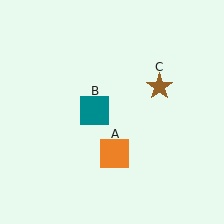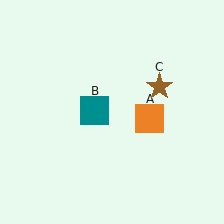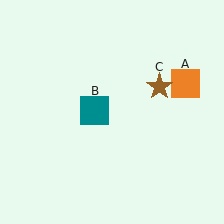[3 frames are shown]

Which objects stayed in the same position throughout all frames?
Teal square (object B) and brown star (object C) remained stationary.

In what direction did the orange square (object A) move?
The orange square (object A) moved up and to the right.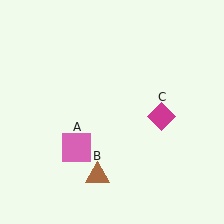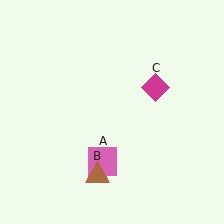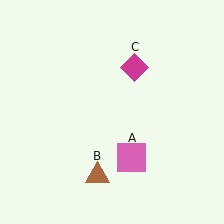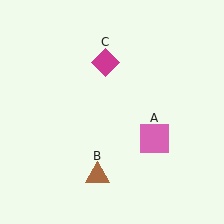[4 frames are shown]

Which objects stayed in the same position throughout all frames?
Brown triangle (object B) remained stationary.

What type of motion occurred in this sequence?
The pink square (object A), magenta diamond (object C) rotated counterclockwise around the center of the scene.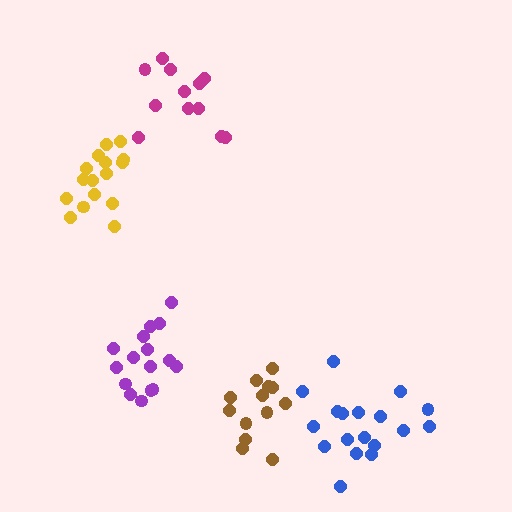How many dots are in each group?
Group 1: 12 dots, Group 2: 18 dots, Group 3: 13 dots, Group 4: 16 dots, Group 5: 16 dots (75 total).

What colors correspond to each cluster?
The clusters are colored: magenta, blue, brown, purple, yellow.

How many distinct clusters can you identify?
There are 5 distinct clusters.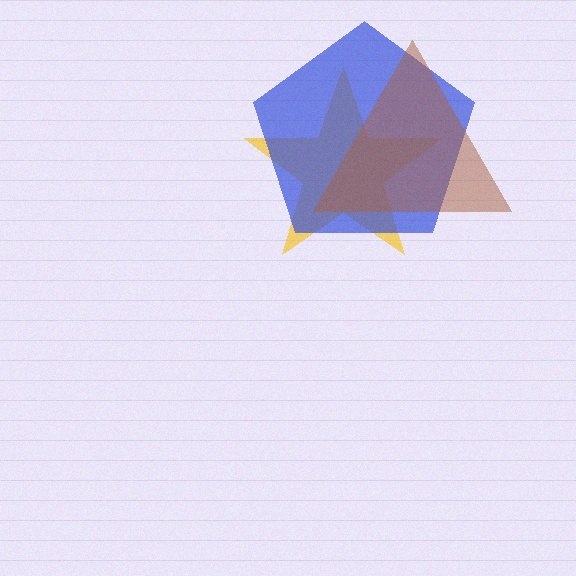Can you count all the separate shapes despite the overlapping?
Yes, there are 3 separate shapes.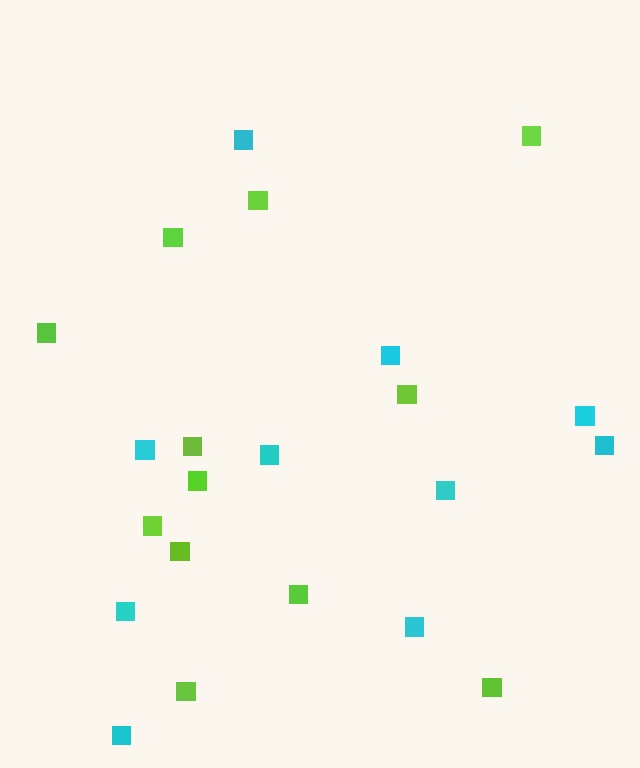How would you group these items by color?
There are 2 groups: one group of lime squares (12) and one group of cyan squares (10).